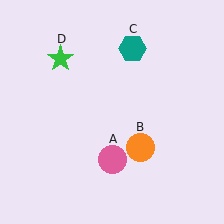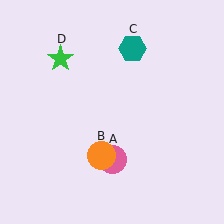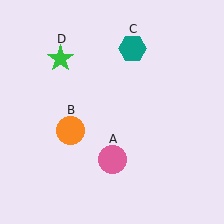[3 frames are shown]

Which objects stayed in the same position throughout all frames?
Pink circle (object A) and teal hexagon (object C) and green star (object D) remained stationary.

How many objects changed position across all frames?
1 object changed position: orange circle (object B).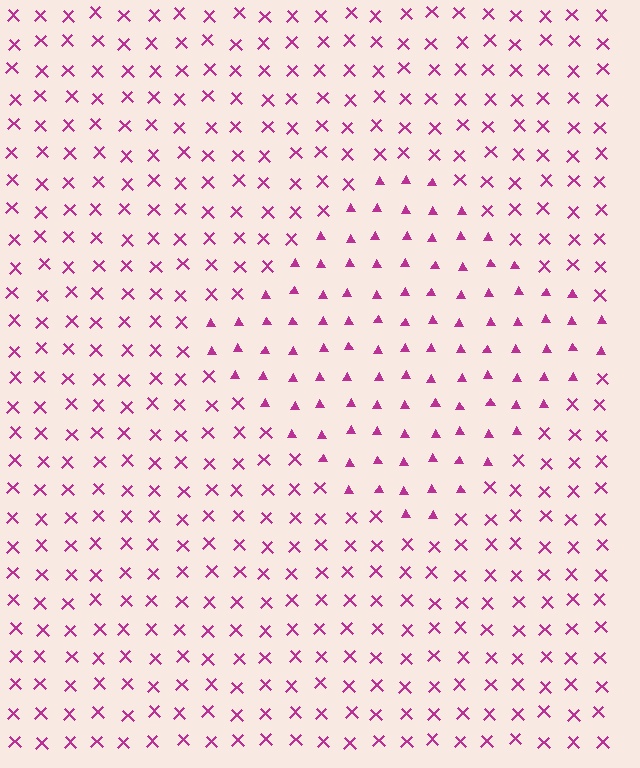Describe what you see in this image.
The image is filled with small magenta elements arranged in a uniform grid. A diamond-shaped region contains triangles, while the surrounding area contains X marks. The boundary is defined purely by the change in element shape.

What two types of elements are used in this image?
The image uses triangles inside the diamond region and X marks outside it.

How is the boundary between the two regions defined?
The boundary is defined by a change in element shape: triangles inside vs. X marks outside. All elements share the same color and spacing.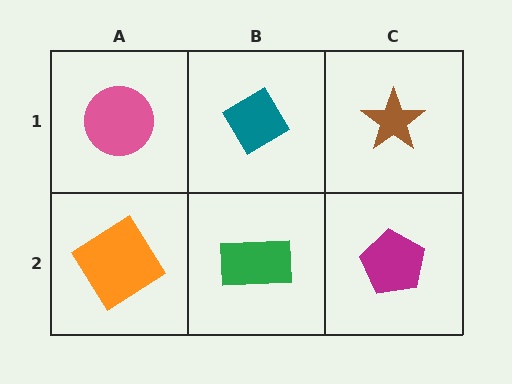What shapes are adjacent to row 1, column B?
A green rectangle (row 2, column B), a pink circle (row 1, column A), a brown star (row 1, column C).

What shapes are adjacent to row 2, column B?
A teal diamond (row 1, column B), an orange diamond (row 2, column A), a magenta pentagon (row 2, column C).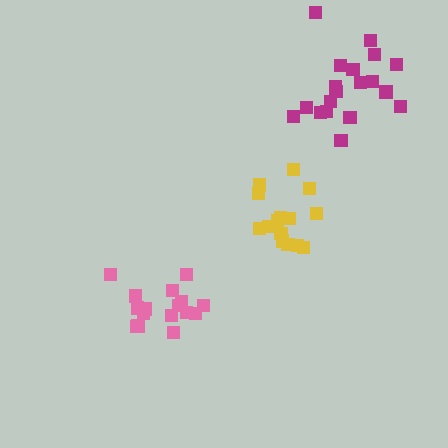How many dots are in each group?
Group 1: 15 dots, Group 2: 19 dots, Group 3: 16 dots (50 total).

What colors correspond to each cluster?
The clusters are colored: yellow, magenta, pink.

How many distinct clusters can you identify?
There are 3 distinct clusters.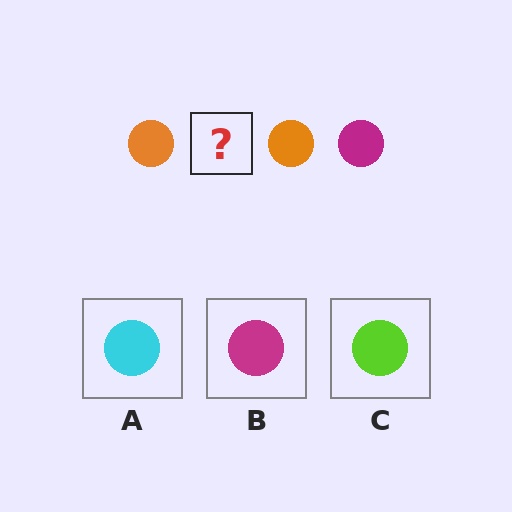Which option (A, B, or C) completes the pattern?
B.